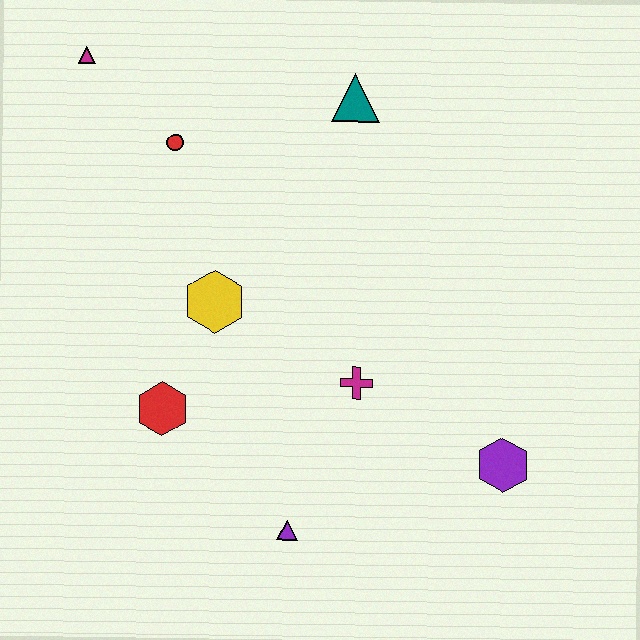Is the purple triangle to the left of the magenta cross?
Yes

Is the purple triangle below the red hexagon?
Yes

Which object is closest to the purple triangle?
The magenta cross is closest to the purple triangle.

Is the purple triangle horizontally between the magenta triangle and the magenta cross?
Yes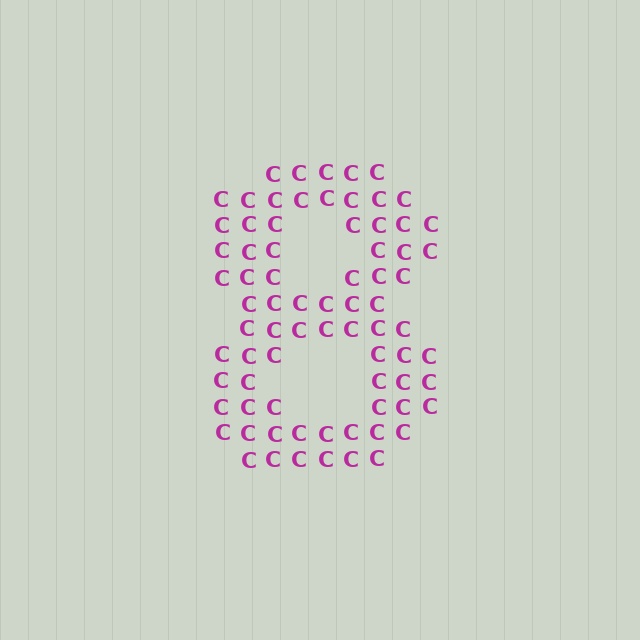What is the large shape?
The large shape is the digit 8.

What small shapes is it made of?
It is made of small letter C's.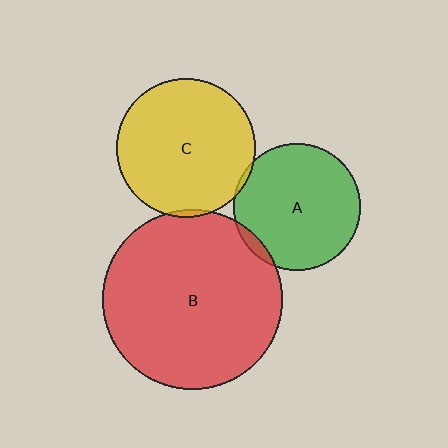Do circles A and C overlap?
Yes.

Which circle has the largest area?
Circle B (red).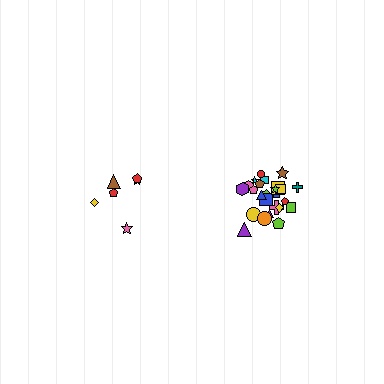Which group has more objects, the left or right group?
The right group.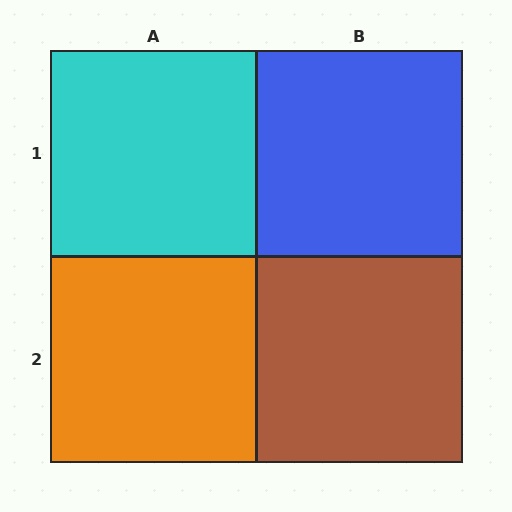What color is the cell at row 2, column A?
Orange.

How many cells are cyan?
1 cell is cyan.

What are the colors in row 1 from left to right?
Cyan, blue.